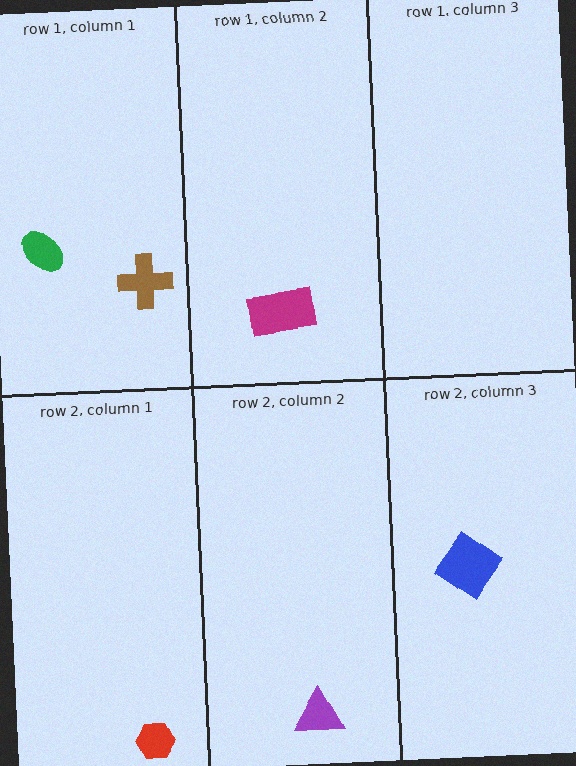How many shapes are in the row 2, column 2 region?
1.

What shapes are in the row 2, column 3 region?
The blue diamond.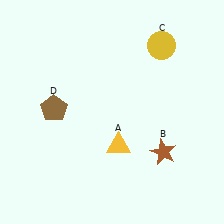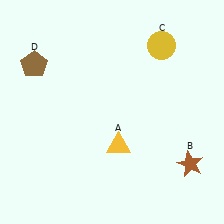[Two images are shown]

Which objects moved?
The objects that moved are: the brown star (B), the brown pentagon (D).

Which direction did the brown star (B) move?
The brown star (B) moved right.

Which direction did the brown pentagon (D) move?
The brown pentagon (D) moved up.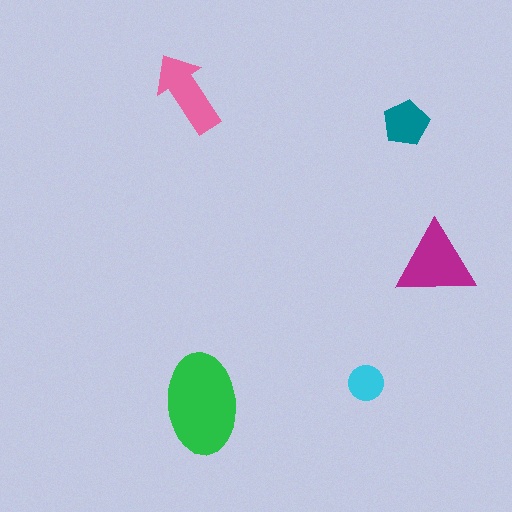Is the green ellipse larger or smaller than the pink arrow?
Larger.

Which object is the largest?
The green ellipse.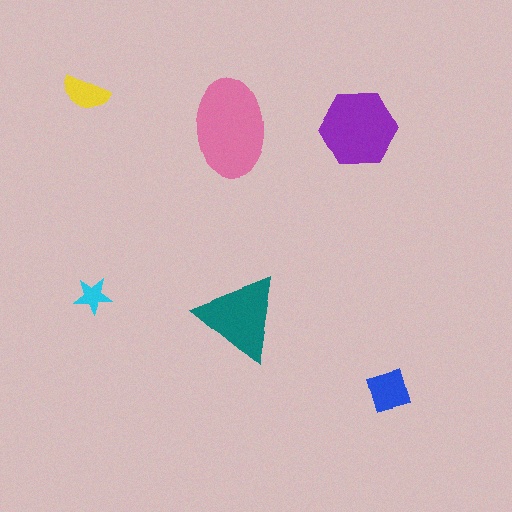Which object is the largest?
The pink ellipse.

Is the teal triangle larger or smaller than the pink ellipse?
Smaller.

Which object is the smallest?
The cyan star.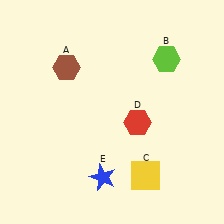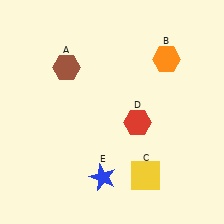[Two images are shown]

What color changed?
The hexagon (B) changed from lime in Image 1 to orange in Image 2.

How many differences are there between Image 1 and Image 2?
There is 1 difference between the two images.